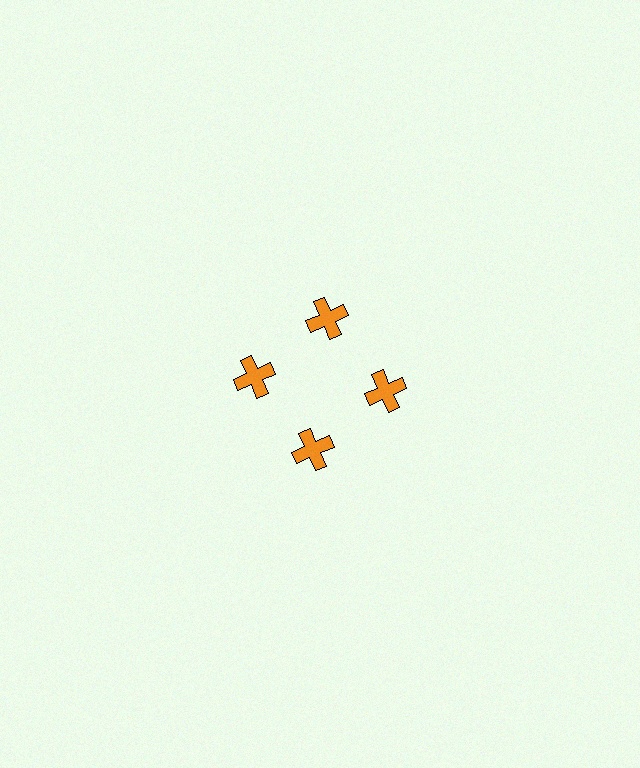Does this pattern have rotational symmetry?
Yes, this pattern has 4-fold rotational symmetry. It looks the same after rotating 90 degrees around the center.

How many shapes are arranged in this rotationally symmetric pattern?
There are 4 shapes, arranged in 4 groups of 1.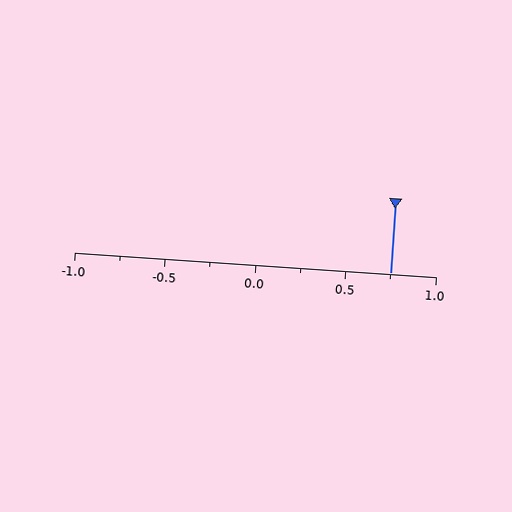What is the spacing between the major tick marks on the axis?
The major ticks are spaced 0.5 apart.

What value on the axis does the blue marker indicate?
The marker indicates approximately 0.75.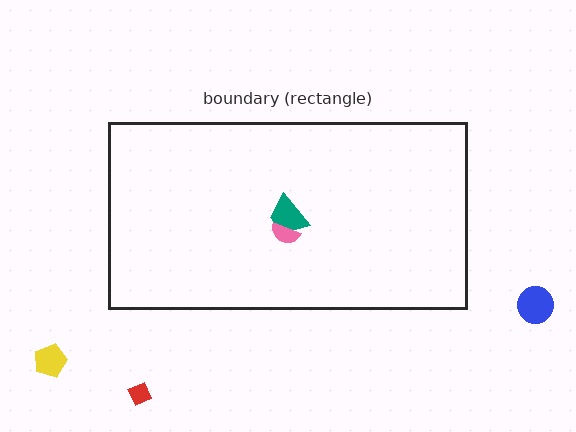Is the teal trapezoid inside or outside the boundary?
Inside.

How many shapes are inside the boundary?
2 inside, 3 outside.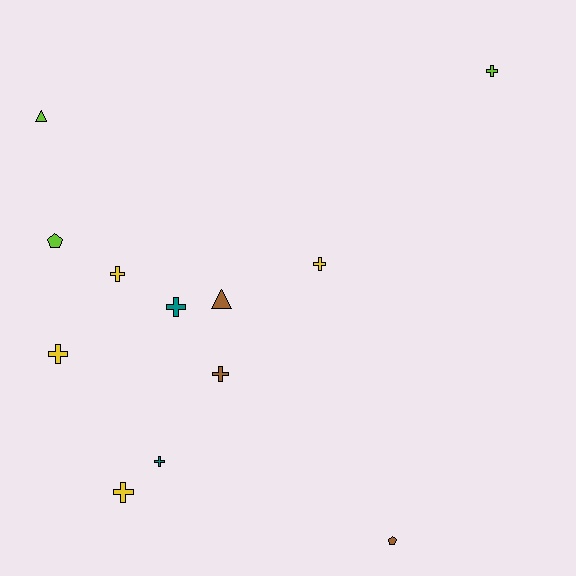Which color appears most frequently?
Yellow, with 4 objects.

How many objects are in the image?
There are 12 objects.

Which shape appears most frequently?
Cross, with 8 objects.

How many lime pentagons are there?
There is 1 lime pentagon.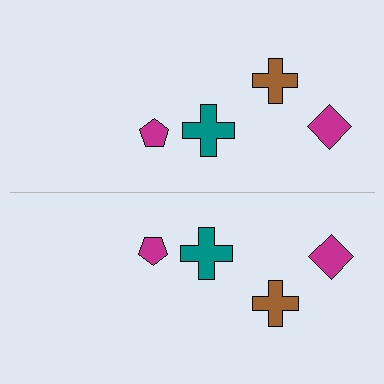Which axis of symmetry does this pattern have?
The pattern has a horizontal axis of symmetry running through the center of the image.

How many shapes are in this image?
There are 8 shapes in this image.